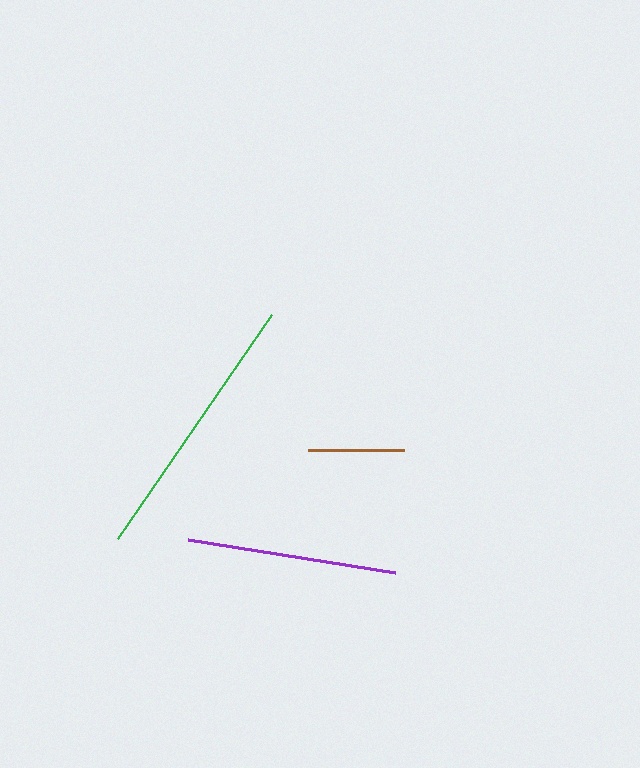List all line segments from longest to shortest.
From longest to shortest: green, purple, brown.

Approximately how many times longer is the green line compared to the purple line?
The green line is approximately 1.3 times the length of the purple line.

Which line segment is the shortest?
The brown line is the shortest at approximately 96 pixels.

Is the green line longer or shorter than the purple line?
The green line is longer than the purple line.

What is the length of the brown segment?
The brown segment is approximately 96 pixels long.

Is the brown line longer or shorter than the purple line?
The purple line is longer than the brown line.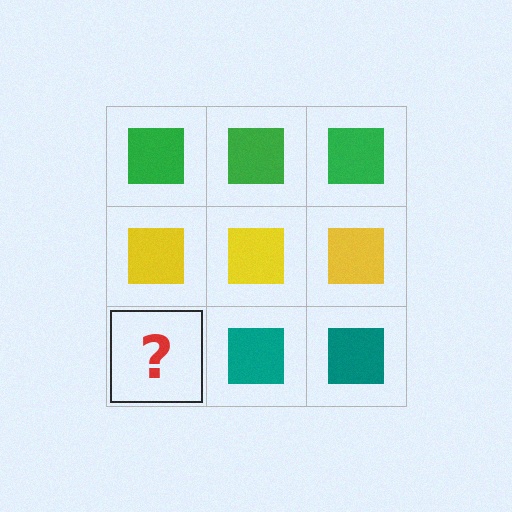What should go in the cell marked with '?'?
The missing cell should contain a teal square.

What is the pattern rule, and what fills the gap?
The rule is that each row has a consistent color. The gap should be filled with a teal square.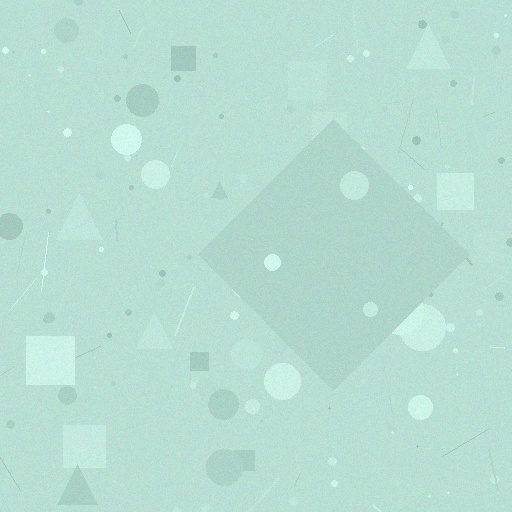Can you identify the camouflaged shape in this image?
The camouflaged shape is a diamond.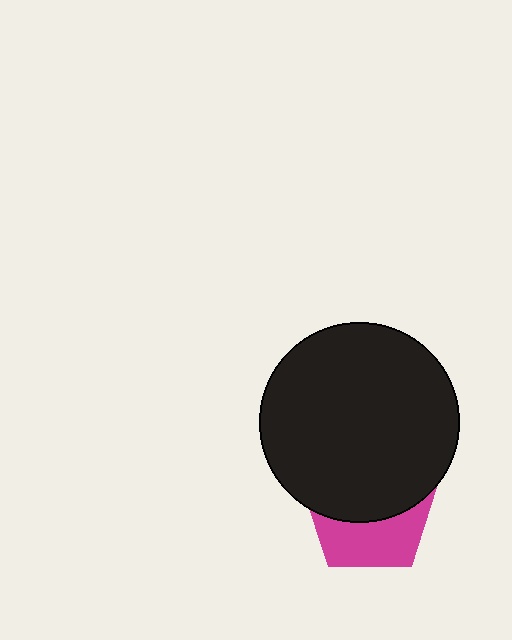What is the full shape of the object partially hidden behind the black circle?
The partially hidden object is a magenta pentagon.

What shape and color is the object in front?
The object in front is a black circle.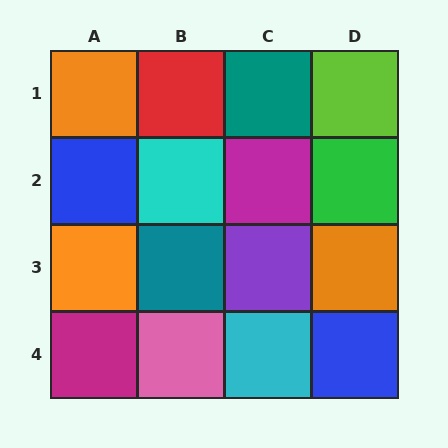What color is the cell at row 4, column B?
Pink.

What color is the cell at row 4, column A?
Magenta.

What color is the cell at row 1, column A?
Orange.